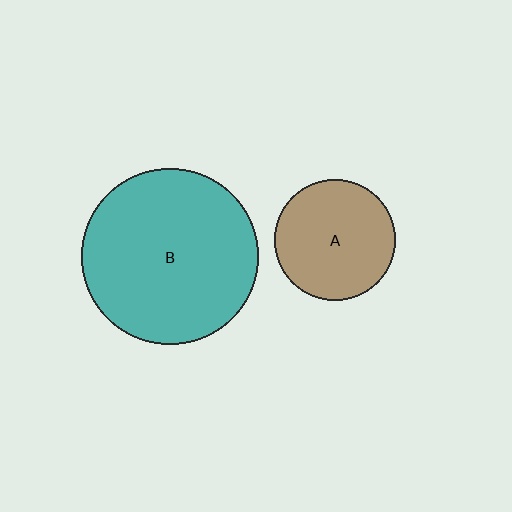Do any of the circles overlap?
No, none of the circles overlap.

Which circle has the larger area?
Circle B (teal).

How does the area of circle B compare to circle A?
Approximately 2.2 times.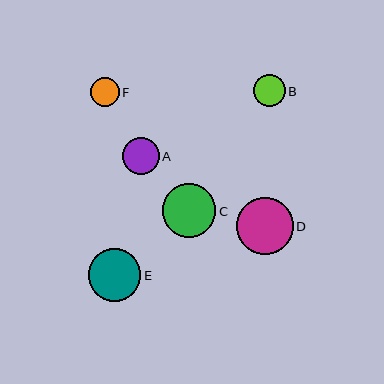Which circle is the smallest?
Circle F is the smallest with a size of approximately 29 pixels.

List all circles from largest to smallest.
From largest to smallest: D, C, E, A, B, F.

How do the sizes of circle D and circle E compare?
Circle D and circle E are approximately the same size.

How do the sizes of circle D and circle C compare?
Circle D and circle C are approximately the same size.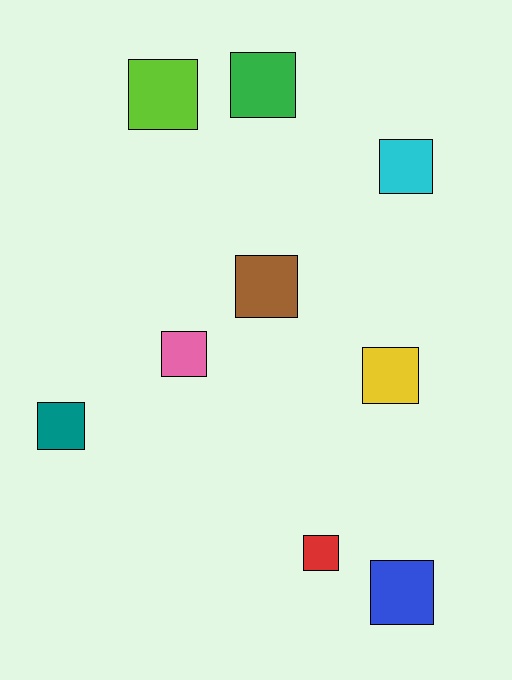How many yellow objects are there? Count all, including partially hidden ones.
There is 1 yellow object.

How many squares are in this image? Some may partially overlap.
There are 9 squares.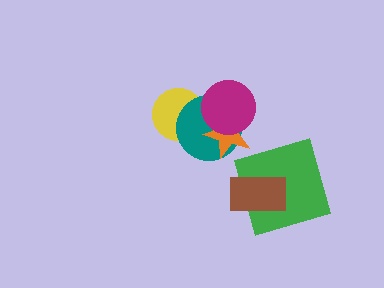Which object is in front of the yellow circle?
The teal circle is in front of the yellow circle.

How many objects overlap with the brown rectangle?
1 object overlaps with the brown rectangle.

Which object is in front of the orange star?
The magenta circle is in front of the orange star.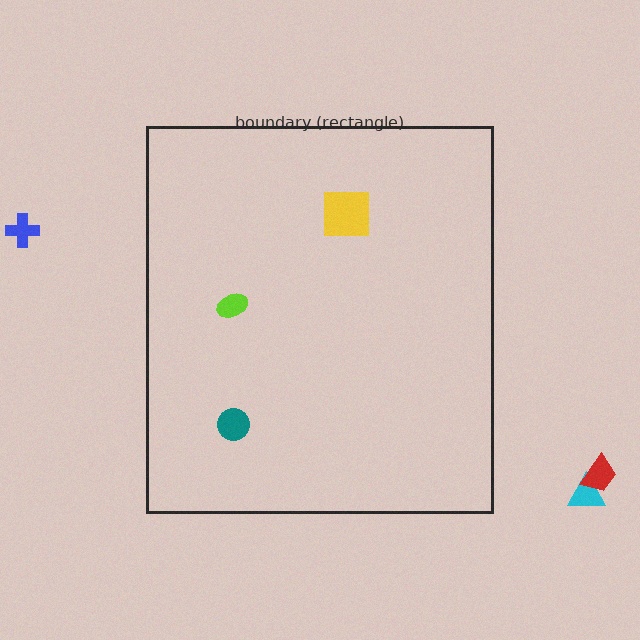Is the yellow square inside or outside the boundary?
Inside.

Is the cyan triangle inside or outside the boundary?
Outside.